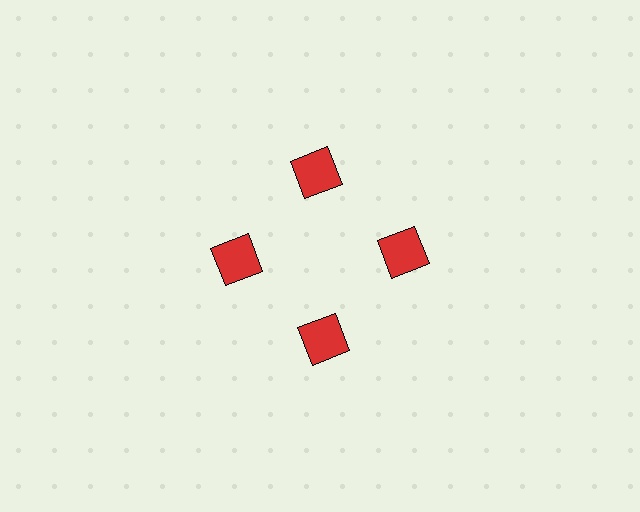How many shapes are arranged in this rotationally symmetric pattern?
There are 4 shapes, arranged in 4 groups of 1.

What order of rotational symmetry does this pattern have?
This pattern has 4-fold rotational symmetry.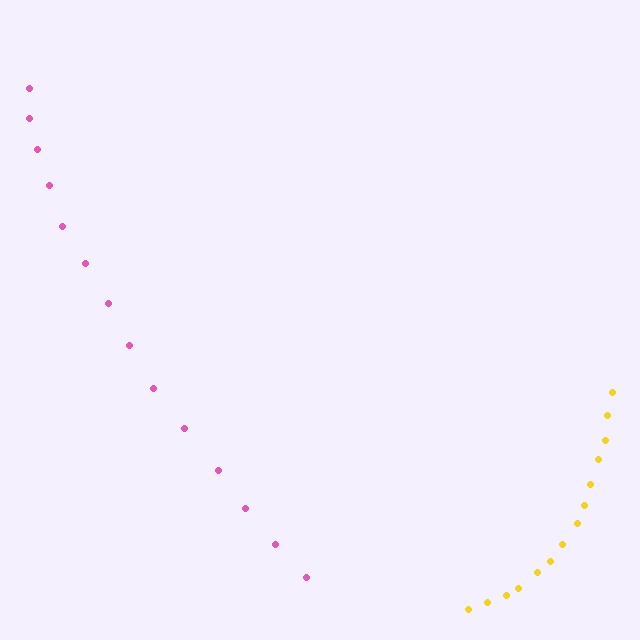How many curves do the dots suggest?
There are 2 distinct paths.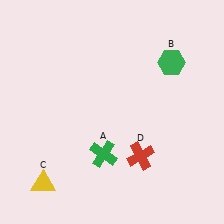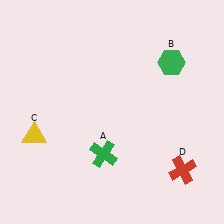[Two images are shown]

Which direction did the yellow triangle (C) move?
The yellow triangle (C) moved up.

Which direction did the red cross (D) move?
The red cross (D) moved right.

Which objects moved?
The objects that moved are: the yellow triangle (C), the red cross (D).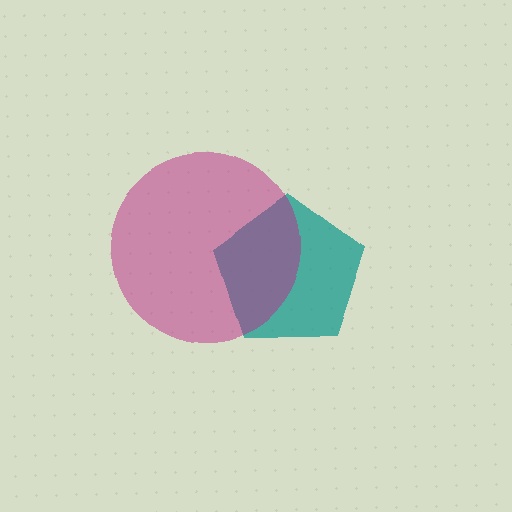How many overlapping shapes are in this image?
There are 2 overlapping shapes in the image.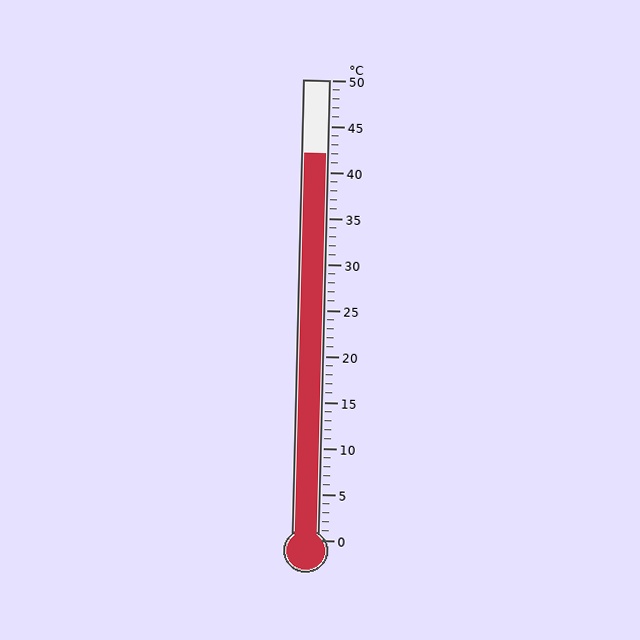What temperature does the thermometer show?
The thermometer shows approximately 42°C.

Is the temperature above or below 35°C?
The temperature is above 35°C.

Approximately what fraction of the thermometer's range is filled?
The thermometer is filled to approximately 85% of its range.